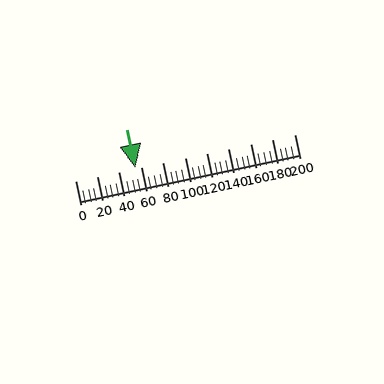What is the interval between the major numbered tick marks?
The major tick marks are spaced 20 units apart.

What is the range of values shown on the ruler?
The ruler shows values from 0 to 200.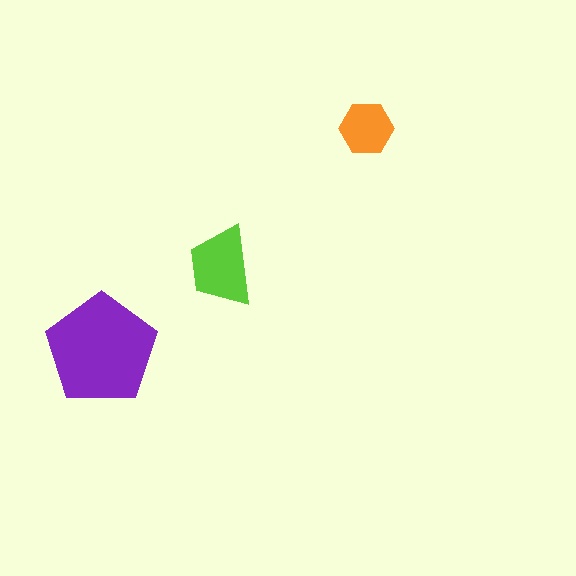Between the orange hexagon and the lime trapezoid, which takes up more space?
The lime trapezoid.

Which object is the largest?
The purple pentagon.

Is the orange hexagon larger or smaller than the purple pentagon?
Smaller.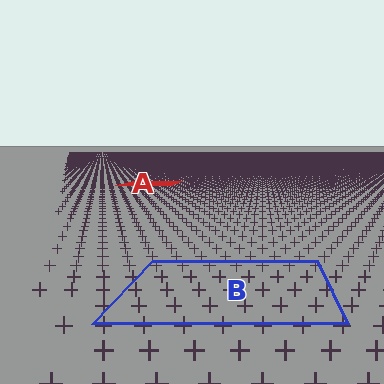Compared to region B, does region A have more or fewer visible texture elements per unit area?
Region A has more texture elements per unit area — they are packed more densely because it is farther away.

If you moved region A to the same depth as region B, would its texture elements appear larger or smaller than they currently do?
They would appear larger. At a closer depth, the same texture elements are projected at a bigger on-screen size.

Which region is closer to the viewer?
Region B is closer. The texture elements there are larger and more spread out.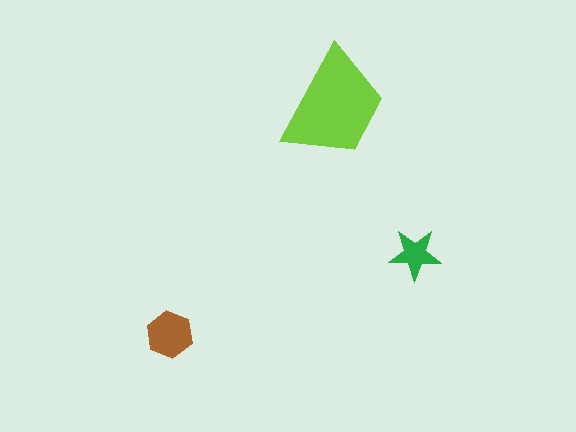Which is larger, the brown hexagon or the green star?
The brown hexagon.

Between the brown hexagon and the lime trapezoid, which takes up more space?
The lime trapezoid.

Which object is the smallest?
The green star.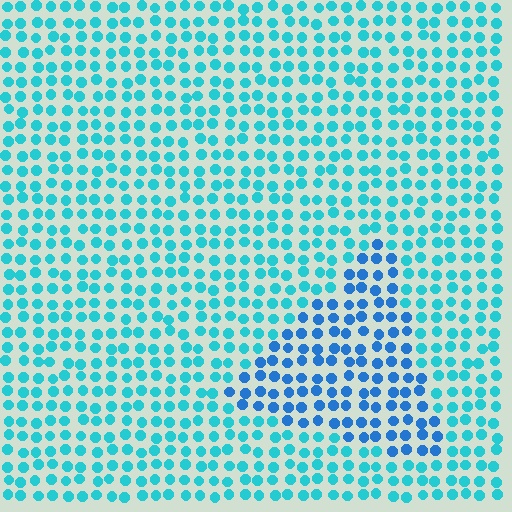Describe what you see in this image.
The image is filled with small cyan elements in a uniform arrangement. A triangle-shaped region is visible where the elements are tinted to a slightly different hue, forming a subtle color boundary.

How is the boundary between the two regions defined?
The boundary is defined purely by a slight shift in hue (about 29 degrees). Spacing, size, and orientation are identical on both sides.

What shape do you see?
I see a triangle.